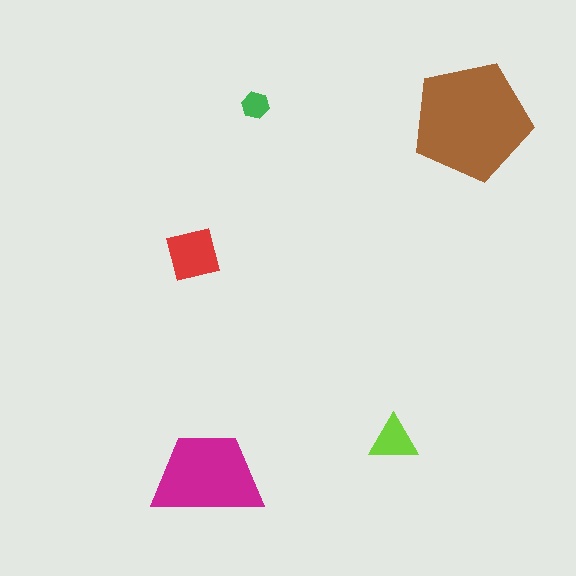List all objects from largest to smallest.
The brown pentagon, the magenta trapezoid, the red square, the lime triangle, the green hexagon.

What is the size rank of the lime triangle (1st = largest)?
4th.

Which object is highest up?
The green hexagon is topmost.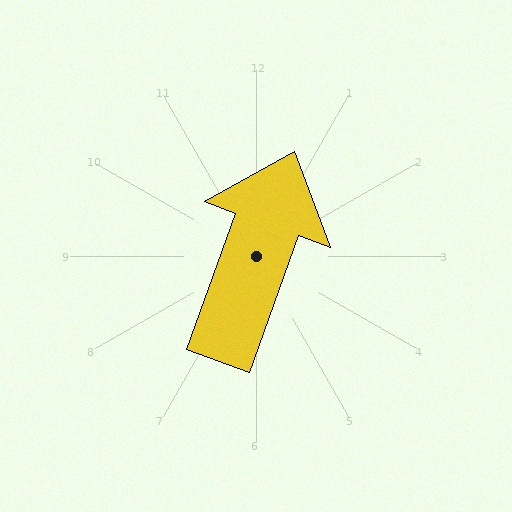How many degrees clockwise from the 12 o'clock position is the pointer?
Approximately 20 degrees.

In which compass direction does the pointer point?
North.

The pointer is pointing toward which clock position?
Roughly 1 o'clock.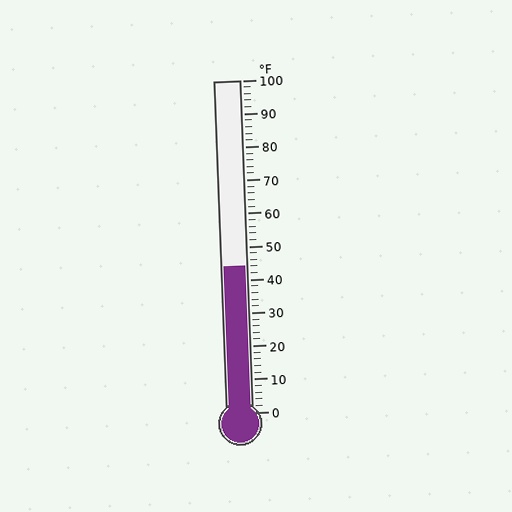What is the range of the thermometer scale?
The thermometer scale ranges from 0°F to 100°F.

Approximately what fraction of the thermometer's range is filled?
The thermometer is filled to approximately 45% of its range.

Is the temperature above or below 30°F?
The temperature is above 30°F.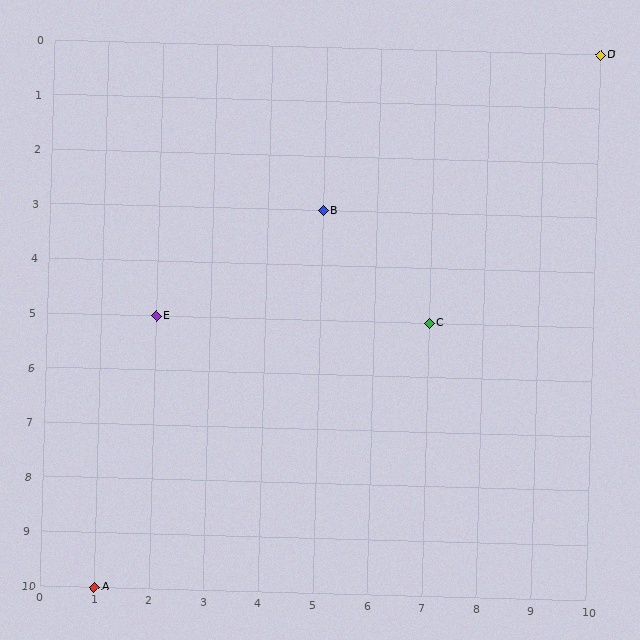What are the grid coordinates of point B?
Point B is at grid coordinates (5, 3).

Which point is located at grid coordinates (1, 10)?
Point A is at (1, 10).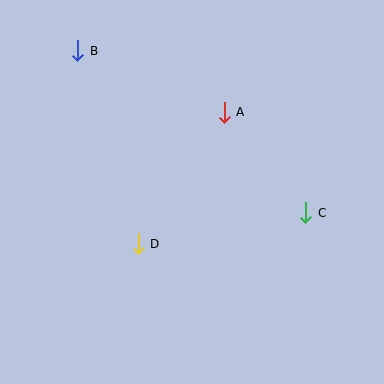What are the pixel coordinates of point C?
Point C is at (306, 213).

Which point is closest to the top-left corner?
Point B is closest to the top-left corner.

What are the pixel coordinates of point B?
Point B is at (78, 51).